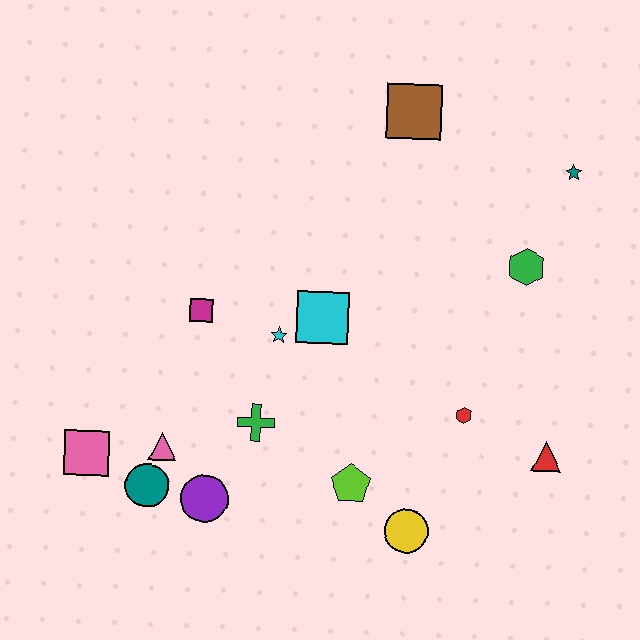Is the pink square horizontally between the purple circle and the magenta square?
No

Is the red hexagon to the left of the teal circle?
No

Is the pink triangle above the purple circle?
Yes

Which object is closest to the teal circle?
The pink triangle is closest to the teal circle.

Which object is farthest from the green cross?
The teal star is farthest from the green cross.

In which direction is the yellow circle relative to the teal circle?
The yellow circle is to the right of the teal circle.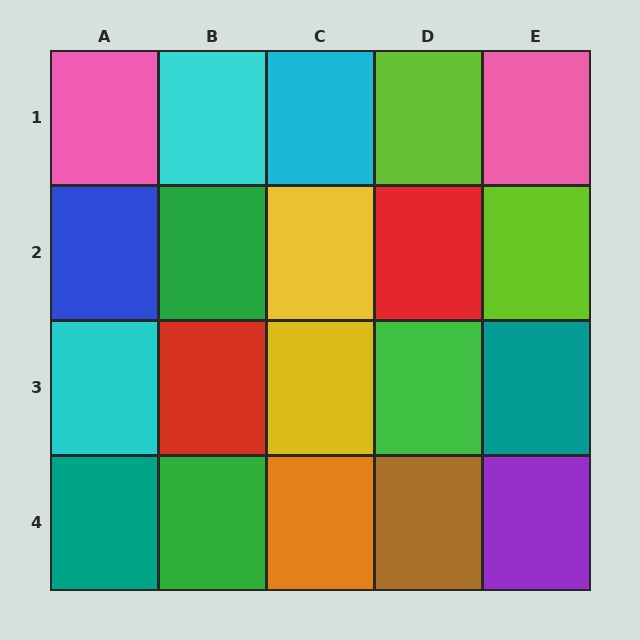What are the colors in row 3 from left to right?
Cyan, red, yellow, green, teal.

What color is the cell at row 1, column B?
Cyan.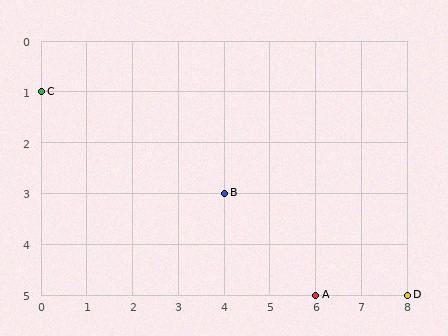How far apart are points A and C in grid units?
Points A and C are 6 columns and 4 rows apart (about 7.2 grid units diagonally).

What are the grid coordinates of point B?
Point B is at grid coordinates (4, 3).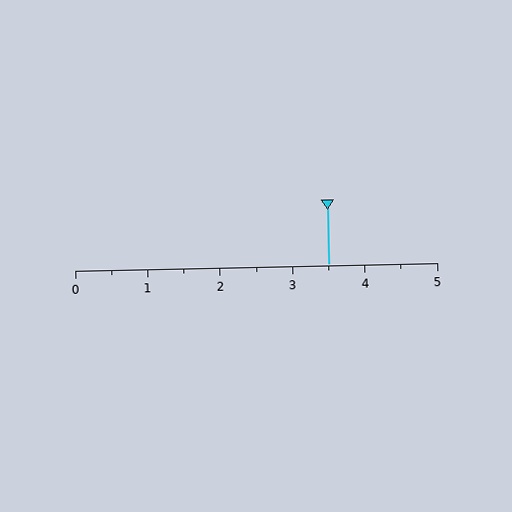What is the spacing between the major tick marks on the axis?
The major ticks are spaced 1 apart.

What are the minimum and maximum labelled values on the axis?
The axis runs from 0 to 5.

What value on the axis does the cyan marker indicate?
The marker indicates approximately 3.5.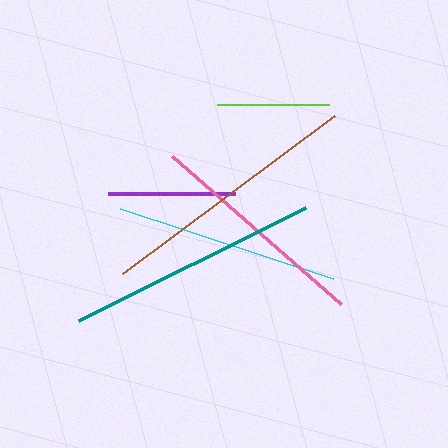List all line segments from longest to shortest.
From longest to shortest: brown, teal, pink, cyan, purple, lime.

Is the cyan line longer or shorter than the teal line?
The teal line is longer than the cyan line.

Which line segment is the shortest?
The lime line is the shortest at approximately 112 pixels.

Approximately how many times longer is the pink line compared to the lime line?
The pink line is approximately 2.0 times the length of the lime line.